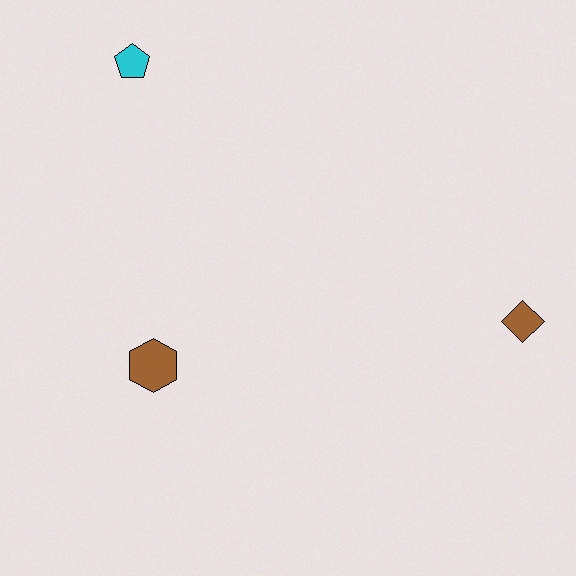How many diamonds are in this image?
There is 1 diamond.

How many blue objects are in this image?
There are no blue objects.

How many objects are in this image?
There are 3 objects.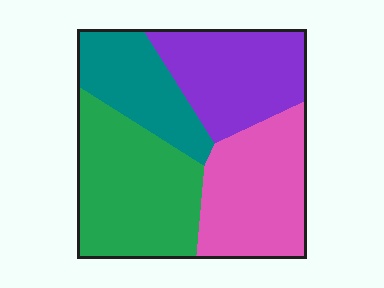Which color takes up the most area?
Green, at roughly 30%.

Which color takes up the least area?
Teal, at roughly 20%.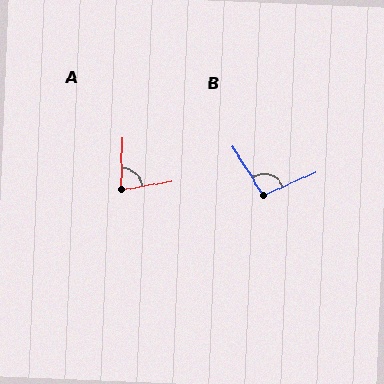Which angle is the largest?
B, at approximately 99 degrees.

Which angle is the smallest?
A, at approximately 79 degrees.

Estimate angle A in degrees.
Approximately 79 degrees.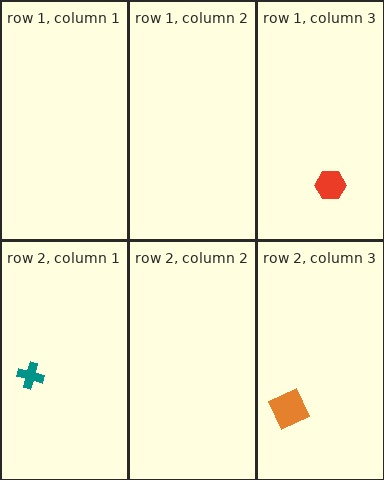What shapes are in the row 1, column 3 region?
The red hexagon.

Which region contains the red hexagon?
The row 1, column 3 region.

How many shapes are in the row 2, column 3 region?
1.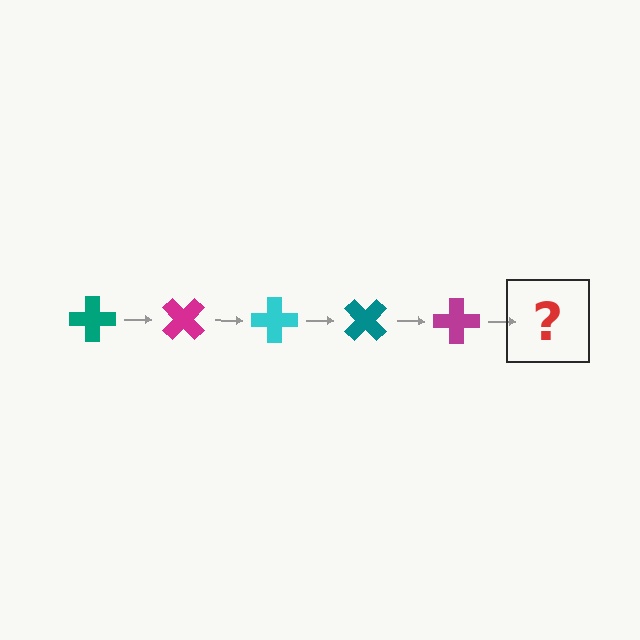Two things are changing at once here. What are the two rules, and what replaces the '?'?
The two rules are that it rotates 45 degrees each step and the color cycles through teal, magenta, and cyan. The '?' should be a cyan cross, rotated 225 degrees from the start.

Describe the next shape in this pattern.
It should be a cyan cross, rotated 225 degrees from the start.